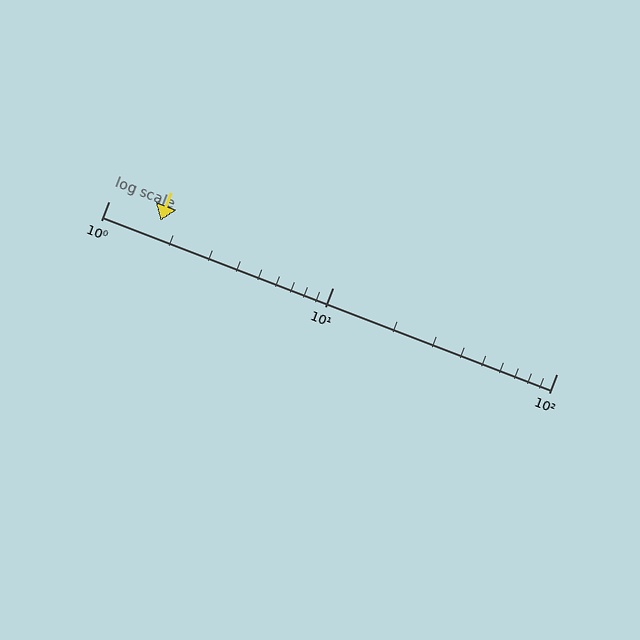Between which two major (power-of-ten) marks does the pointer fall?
The pointer is between 1 and 10.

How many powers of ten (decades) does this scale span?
The scale spans 2 decades, from 1 to 100.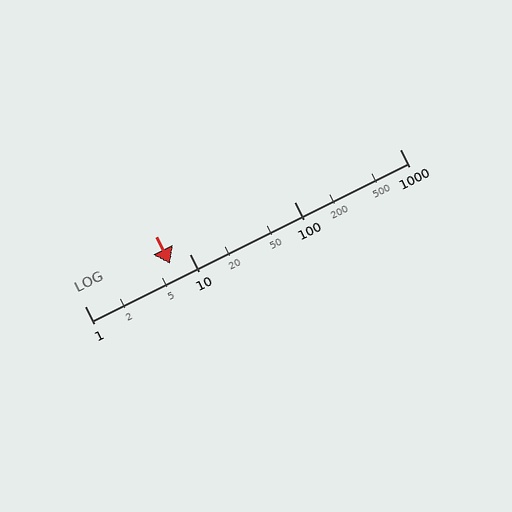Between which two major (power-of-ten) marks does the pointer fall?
The pointer is between 1 and 10.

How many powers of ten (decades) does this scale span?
The scale spans 3 decades, from 1 to 1000.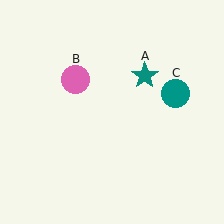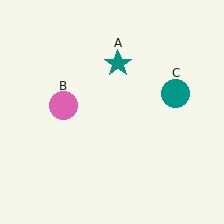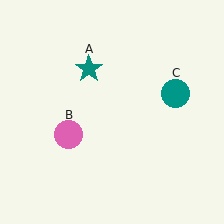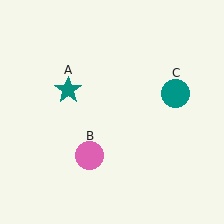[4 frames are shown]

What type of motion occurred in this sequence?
The teal star (object A), pink circle (object B) rotated counterclockwise around the center of the scene.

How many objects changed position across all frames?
2 objects changed position: teal star (object A), pink circle (object B).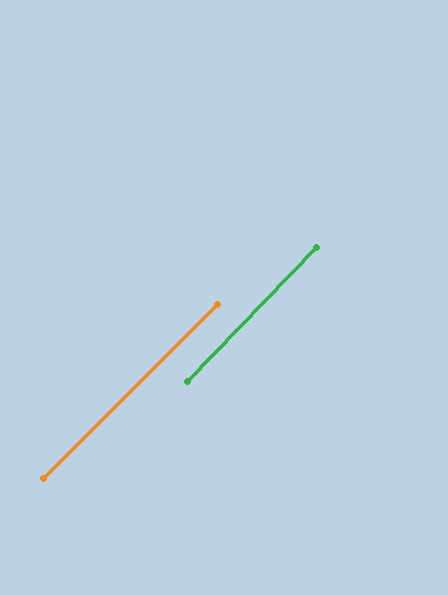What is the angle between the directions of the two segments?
Approximately 1 degree.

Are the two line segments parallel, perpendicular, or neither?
Parallel — their directions differ by only 1.3°.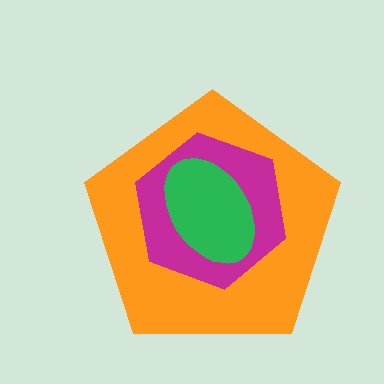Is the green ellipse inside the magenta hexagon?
Yes.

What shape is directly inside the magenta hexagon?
The green ellipse.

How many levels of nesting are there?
3.